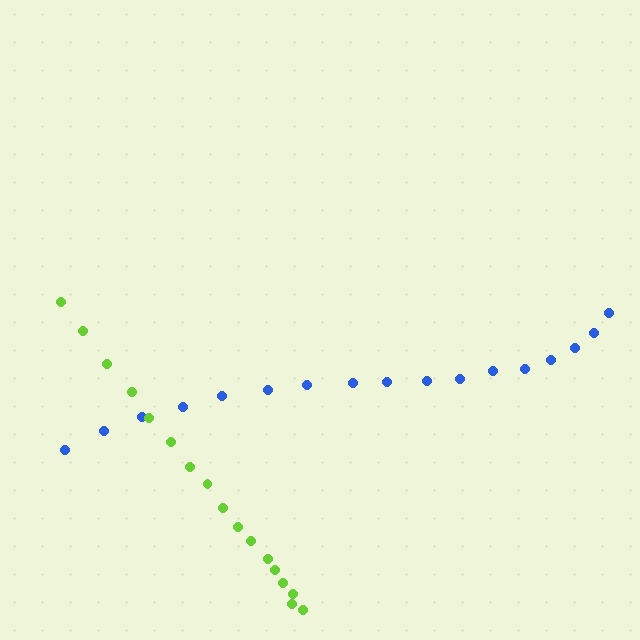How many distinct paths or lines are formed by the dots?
There are 2 distinct paths.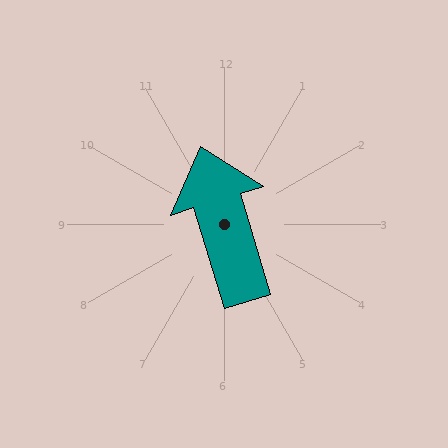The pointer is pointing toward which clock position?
Roughly 11 o'clock.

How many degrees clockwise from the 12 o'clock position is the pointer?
Approximately 343 degrees.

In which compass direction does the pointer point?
North.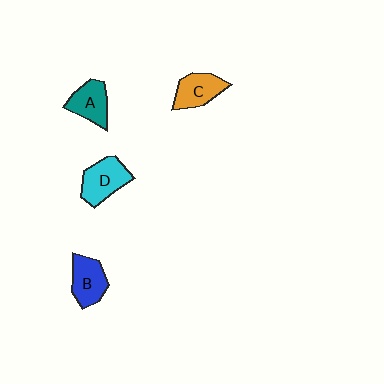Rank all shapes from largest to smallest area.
From largest to smallest: D (cyan), B (blue), C (orange), A (teal).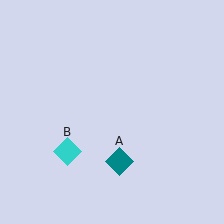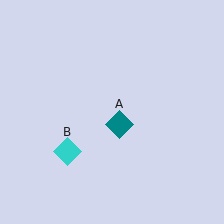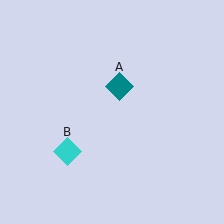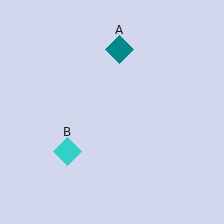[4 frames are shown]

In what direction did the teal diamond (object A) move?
The teal diamond (object A) moved up.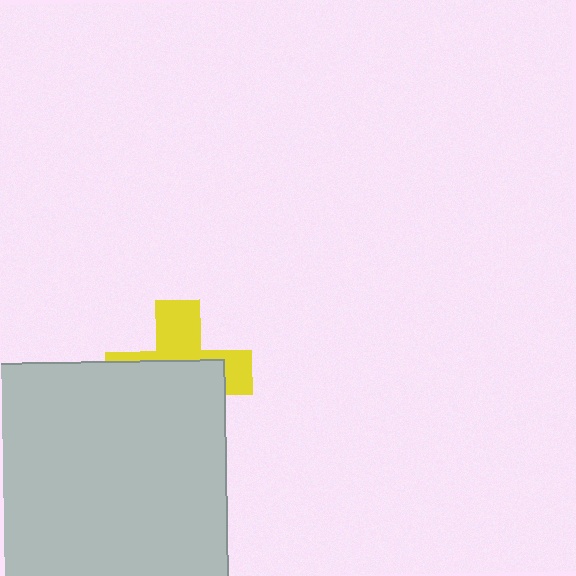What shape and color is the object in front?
The object in front is a light gray square.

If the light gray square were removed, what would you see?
You would see the complete yellow cross.